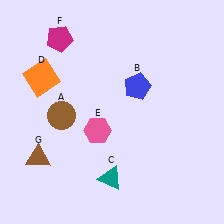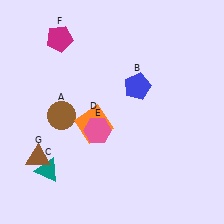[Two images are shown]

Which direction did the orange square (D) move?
The orange square (D) moved right.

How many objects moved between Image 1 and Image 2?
2 objects moved between the two images.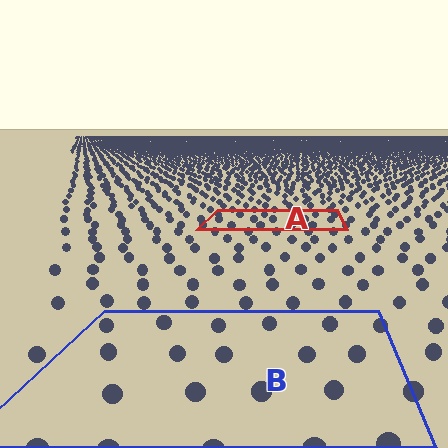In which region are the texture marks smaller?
The texture marks are smaller in region A, because it is farther away.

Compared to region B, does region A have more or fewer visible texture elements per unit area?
Region A has more texture elements per unit area — they are packed more densely because it is farther away.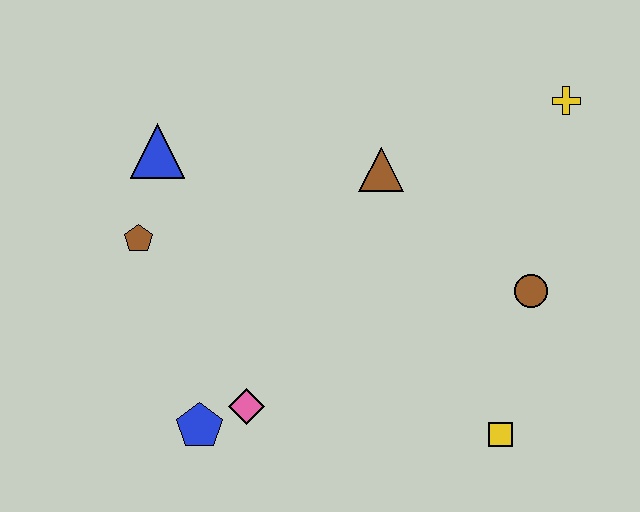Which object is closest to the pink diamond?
The blue pentagon is closest to the pink diamond.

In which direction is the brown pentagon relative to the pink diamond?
The brown pentagon is above the pink diamond.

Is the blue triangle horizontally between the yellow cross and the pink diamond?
No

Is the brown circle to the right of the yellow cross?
No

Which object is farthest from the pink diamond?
The yellow cross is farthest from the pink diamond.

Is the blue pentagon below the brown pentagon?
Yes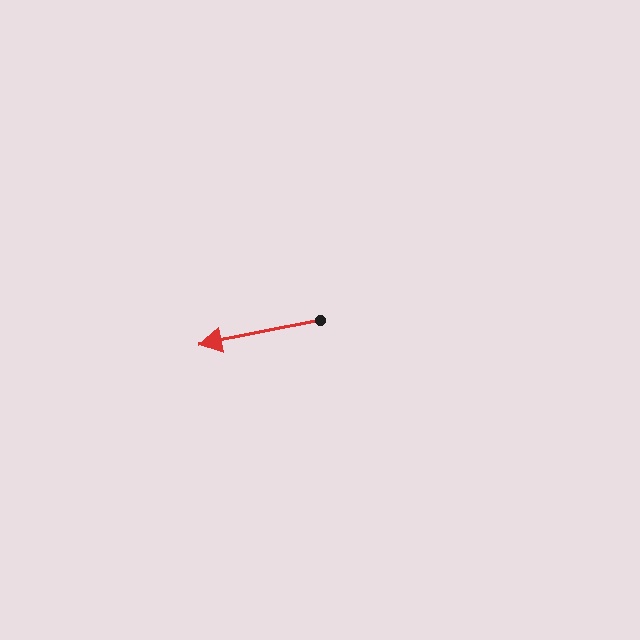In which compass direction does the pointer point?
West.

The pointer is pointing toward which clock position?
Roughly 9 o'clock.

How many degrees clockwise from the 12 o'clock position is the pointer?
Approximately 259 degrees.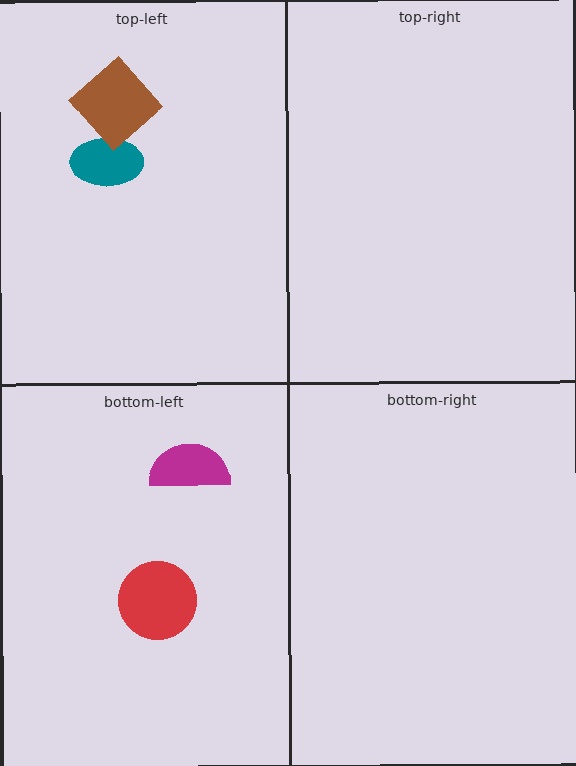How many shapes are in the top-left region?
2.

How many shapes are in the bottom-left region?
2.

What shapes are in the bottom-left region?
The magenta semicircle, the red circle.